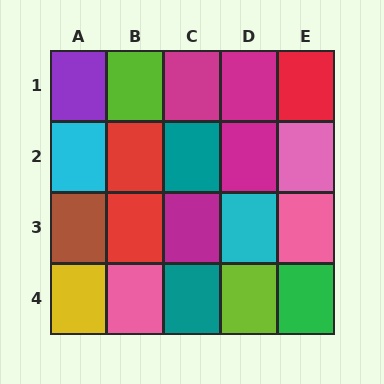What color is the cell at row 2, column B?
Red.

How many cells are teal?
2 cells are teal.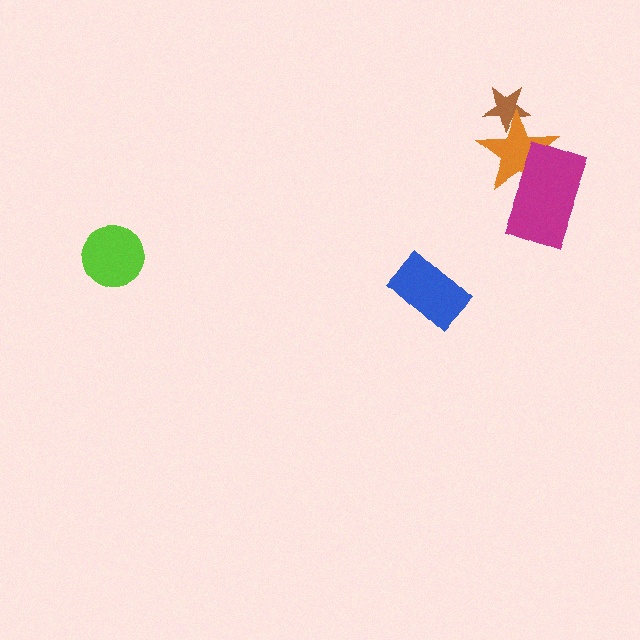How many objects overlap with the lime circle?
0 objects overlap with the lime circle.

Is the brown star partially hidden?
Yes, it is partially covered by another shape.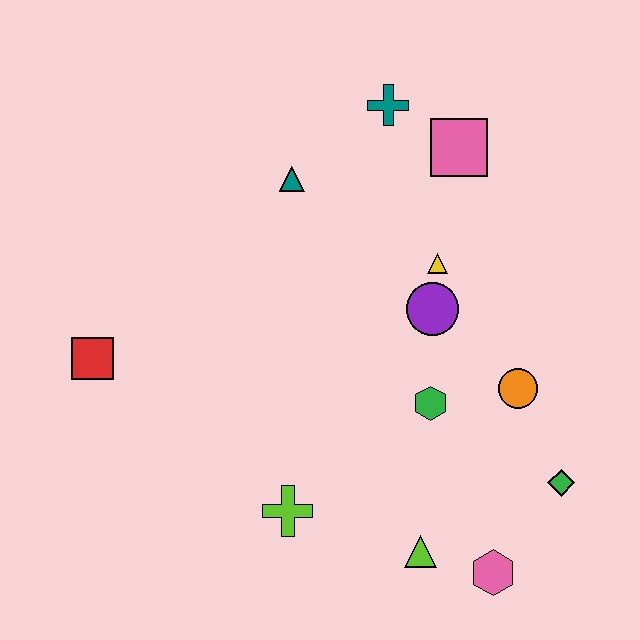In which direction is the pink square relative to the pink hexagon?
The pink square is above the pink hexagon.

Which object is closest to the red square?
The lime cross is closest to the red square.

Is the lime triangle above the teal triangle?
No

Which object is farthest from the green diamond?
The red square is farthest from the green diamond.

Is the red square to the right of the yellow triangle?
No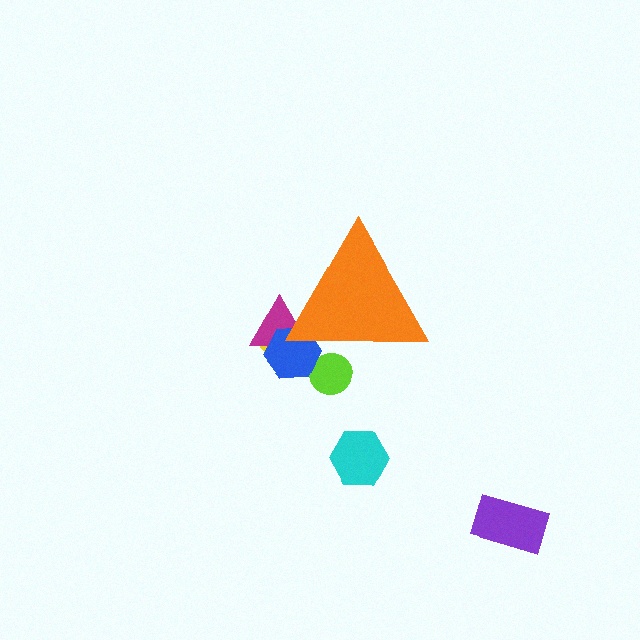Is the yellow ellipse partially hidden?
Yes, the yellow ellipse is partially hidden behind the orange triangle.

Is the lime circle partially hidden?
Yes, the lime circle is partially hidden behind the orange triangle.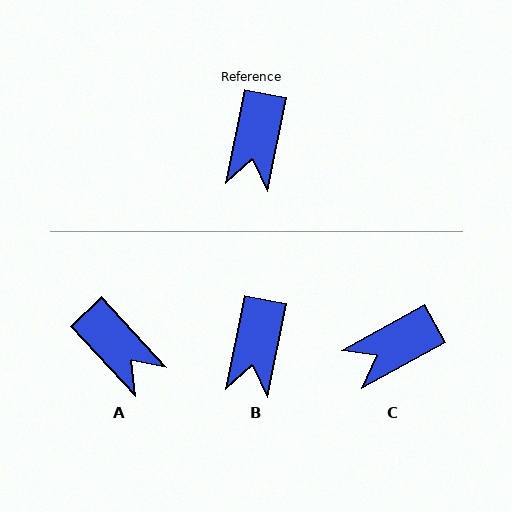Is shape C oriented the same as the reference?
No, it is off by about 50 degrees.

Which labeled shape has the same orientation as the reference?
B.